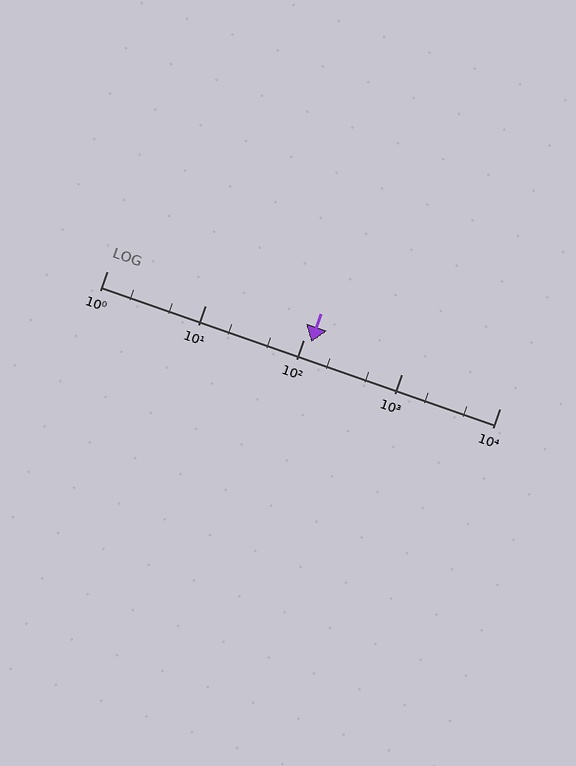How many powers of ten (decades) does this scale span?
The scale spans 4 decades, from 1 to 10000.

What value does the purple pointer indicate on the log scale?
The pointer indicates approximately 120.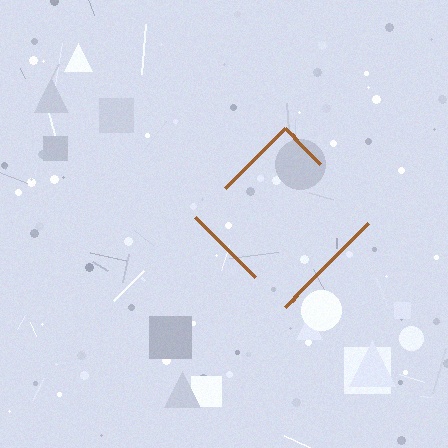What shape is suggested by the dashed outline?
The dashed outline suggests a diamond.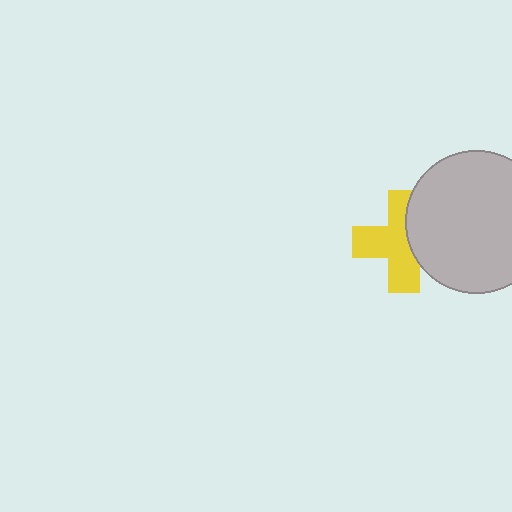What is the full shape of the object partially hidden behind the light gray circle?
The partially hidden object is a yellow cross.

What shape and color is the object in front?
The object in front is a light gray circle.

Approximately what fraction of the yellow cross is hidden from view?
Roughly 35% of the yellow cross is hidden behind the light gray circle.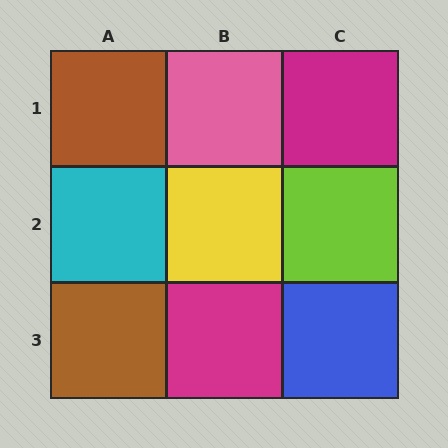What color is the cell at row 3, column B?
Magenta.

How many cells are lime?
1 cell is lime.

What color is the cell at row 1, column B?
Pink.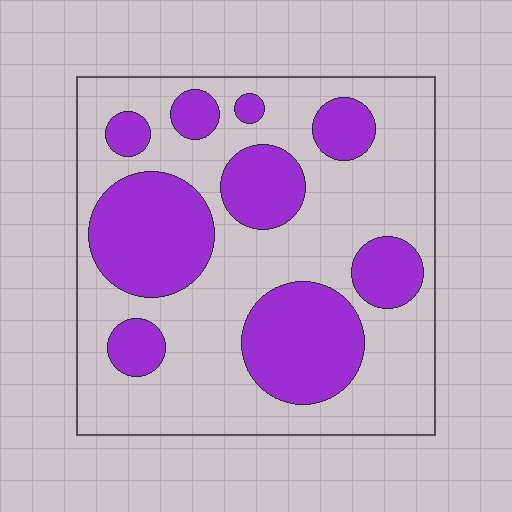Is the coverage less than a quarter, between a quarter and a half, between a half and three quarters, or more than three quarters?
Between a quarter and a half.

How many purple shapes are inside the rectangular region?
9.